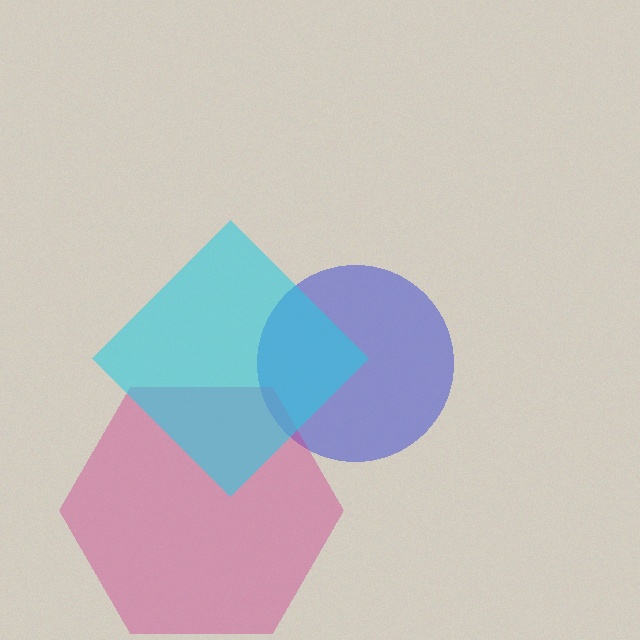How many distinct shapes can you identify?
There are 3 distinct shapes: a blue circle, a magenta hexagon, a cyan diamond.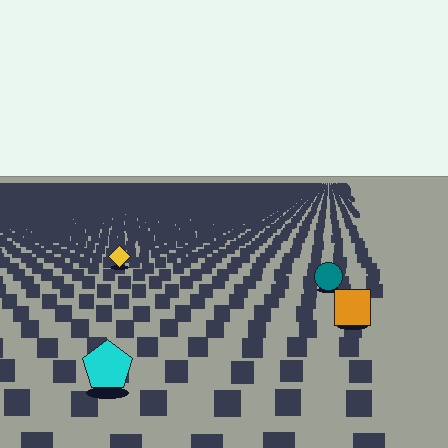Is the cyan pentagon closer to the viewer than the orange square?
Yes. The cyan pentagon is closer — you can tell from the texture gradient: the ground texture is coarser near it.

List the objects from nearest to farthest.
From nearest to farthest: the cyan pentagon, the orange square, the teal circle, the yellow diamond.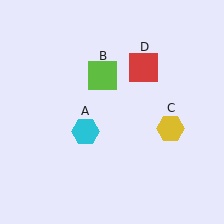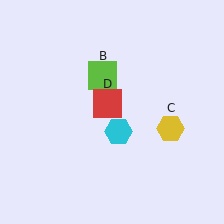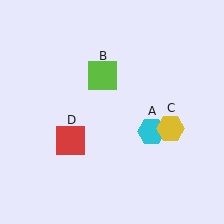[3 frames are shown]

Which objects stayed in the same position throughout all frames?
Lime square (object B) and yellow hexagon (object C) remained stationary.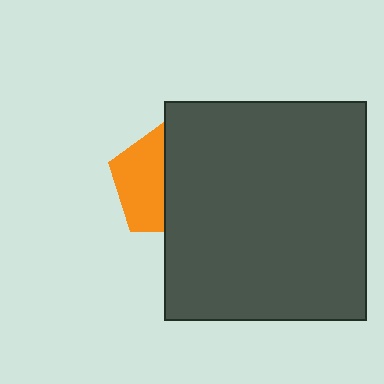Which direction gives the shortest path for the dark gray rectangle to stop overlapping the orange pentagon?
Moving right gives the shortest separation.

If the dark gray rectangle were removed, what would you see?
You would see the complete orange pentagon.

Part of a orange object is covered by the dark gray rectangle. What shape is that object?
It is a pentagon.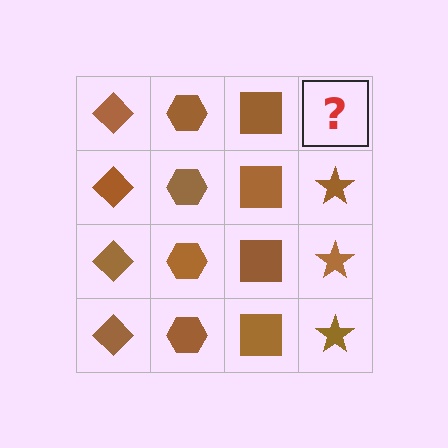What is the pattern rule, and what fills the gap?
The rule is that each column has a consistent shape. The gap should be filled with a brown star.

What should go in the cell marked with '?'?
The missing cell should contain a brown star.